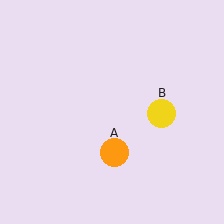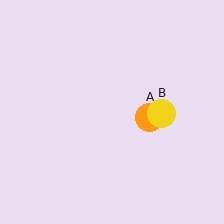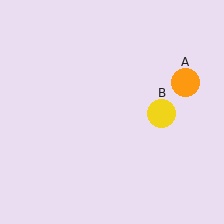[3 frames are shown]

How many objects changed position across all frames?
1 object changed position: orange circle (object A).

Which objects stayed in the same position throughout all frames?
Yellow circle (object B) remained stationary.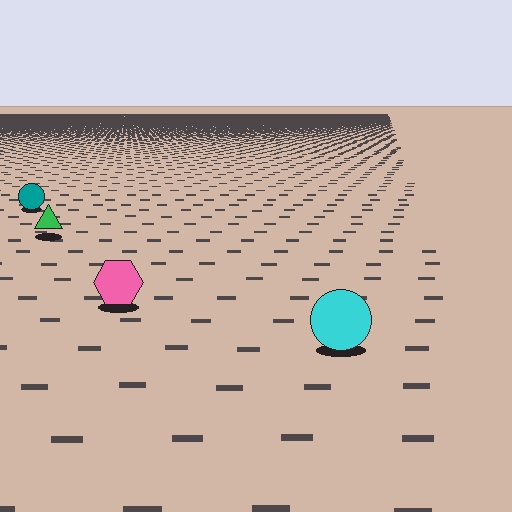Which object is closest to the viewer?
The cyan circle is closest. The texture marks near it are larger and more spread out.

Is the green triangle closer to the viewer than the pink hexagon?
No. The pink hexagon is closer — you can tell from the texture gradient: the ground texture is coarser near it.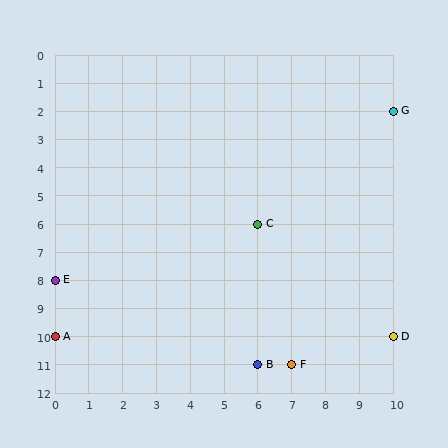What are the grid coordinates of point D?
Point D is at grid coordinates (10, 10).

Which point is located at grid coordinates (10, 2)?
Point G is at (10, 2).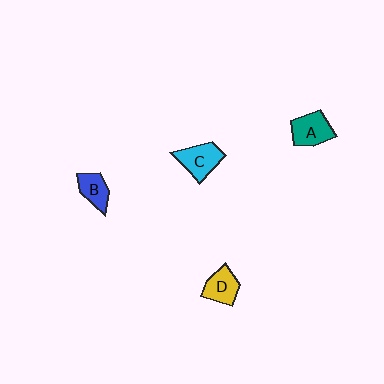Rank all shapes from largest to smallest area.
From largest to smallest: C (cyan), A (teal), D (yellow), B (blue).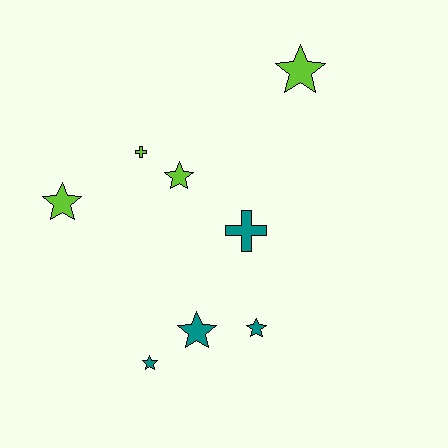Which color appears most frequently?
Teal, with 4 objects.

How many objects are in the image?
There are 8 objects.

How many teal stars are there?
There are 3 teal stars.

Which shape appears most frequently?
Star, with 6 objects.